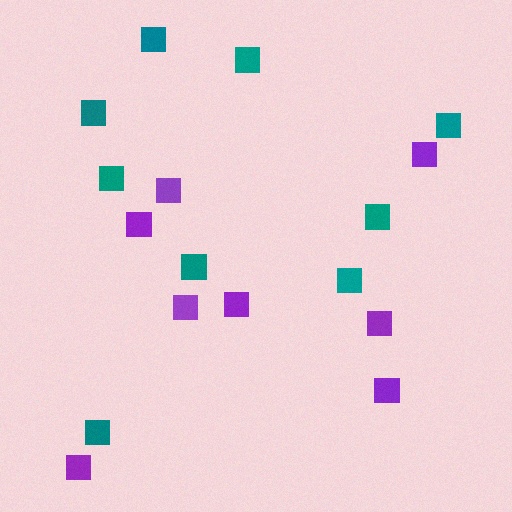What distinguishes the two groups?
There are 2 groups: one group of purple squares (8) and one group of teal squares (9).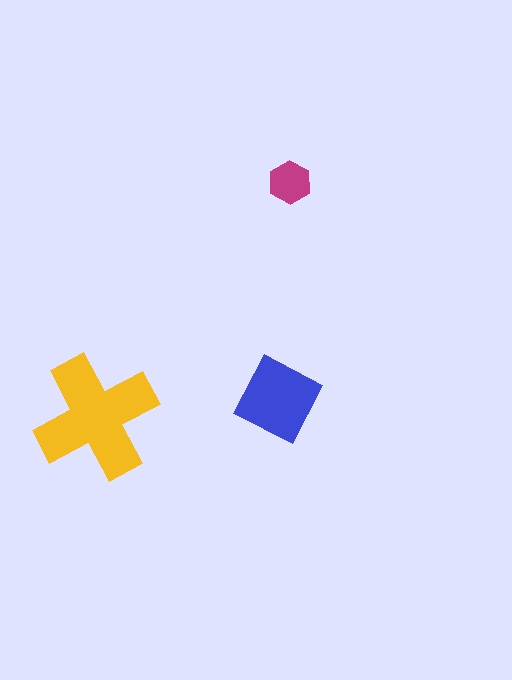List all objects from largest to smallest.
The yellow cross, the blue square, the magenta hexagon.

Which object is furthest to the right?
The magenta hexagon is rightmost.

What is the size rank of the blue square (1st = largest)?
2nd.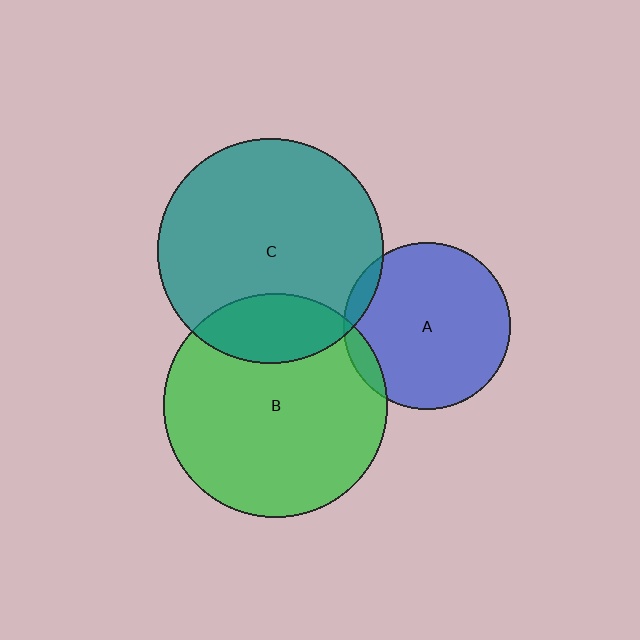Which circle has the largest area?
Circle C (teal).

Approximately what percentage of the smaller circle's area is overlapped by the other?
Approximately 5%.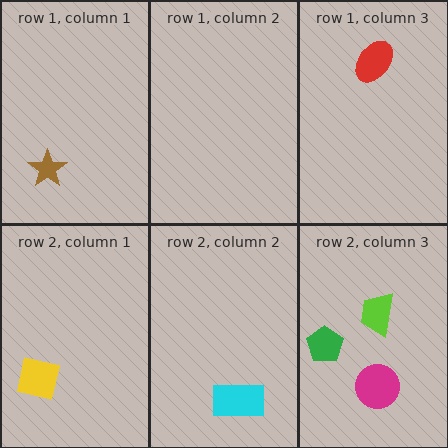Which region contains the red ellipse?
The row 1, column 3 region.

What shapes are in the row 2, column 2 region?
The cyan rectangle.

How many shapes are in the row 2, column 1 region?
1.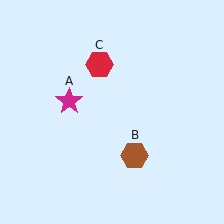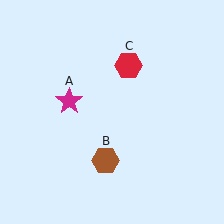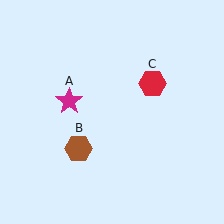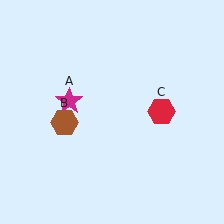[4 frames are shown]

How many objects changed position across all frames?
2 objects changed position: brown hexagon (object B), red hexagon (object C).